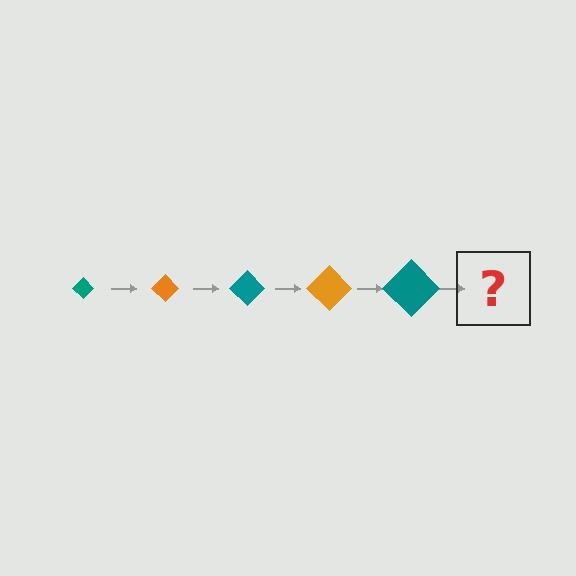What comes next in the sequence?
The next element should be an orange diamond, larger than the previous one.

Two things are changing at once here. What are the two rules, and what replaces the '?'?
The two rules are that the diamond grows larger each step and the color cycles through teal and orange. The '?' should be an orange diamond, larger than the previous one.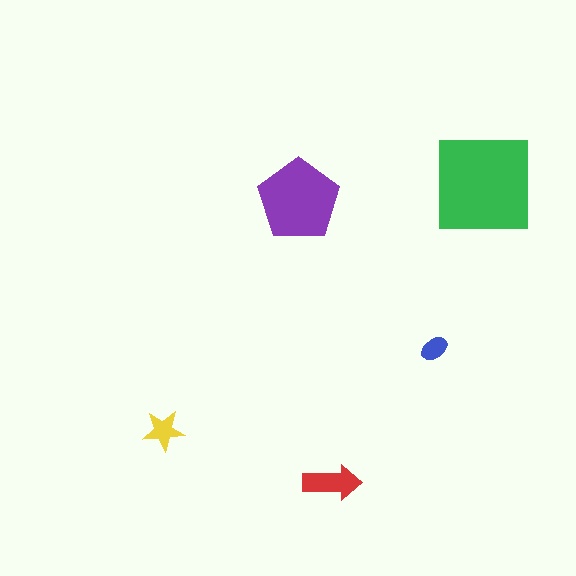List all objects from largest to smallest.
The green square, the purple pentagon, the red arrow, the yellow star, the blue ellipse.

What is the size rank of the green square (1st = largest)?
1st.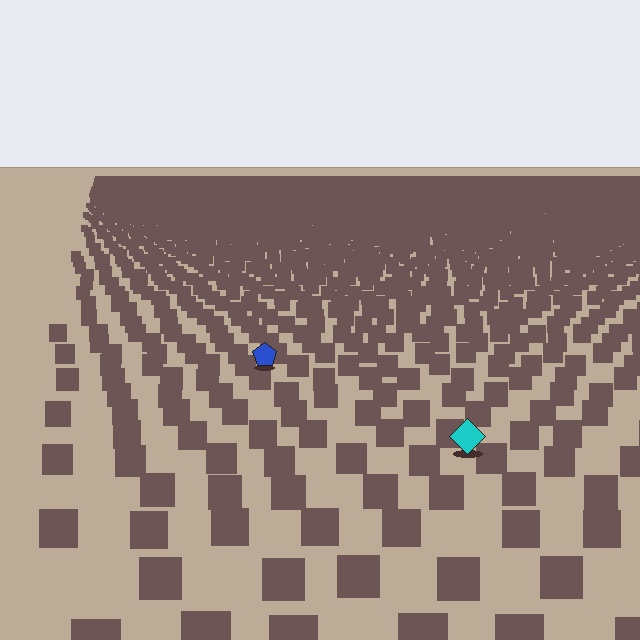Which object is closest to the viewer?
The cyan diamond is closest. The texture marks near it are larger and more spread out.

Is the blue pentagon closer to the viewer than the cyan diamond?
No. The cyan diamond is closer — you can tell from the texture gradient: the ground texture is coarser near it.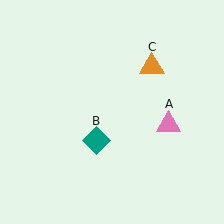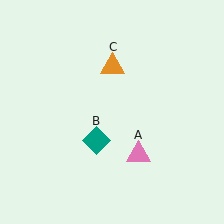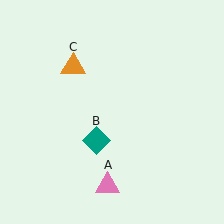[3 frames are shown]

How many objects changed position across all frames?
2 objects changed position: pink triangle (object A), orange triangle (object C).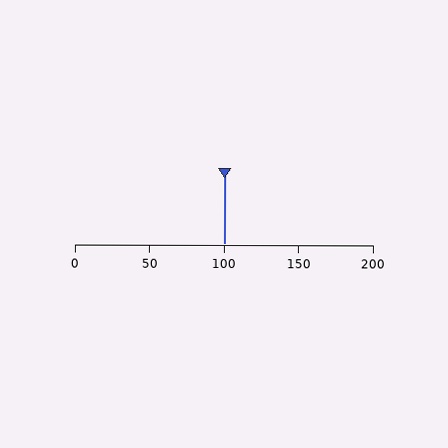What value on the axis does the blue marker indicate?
The marker indicates approximately 100.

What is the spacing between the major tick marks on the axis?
The major ticks are spaced 50 apart.